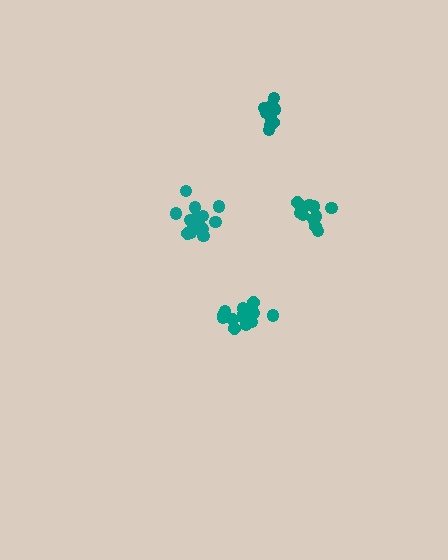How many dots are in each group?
Group 1: 16 dots, Group 2: 11 dots, Group 3: 17 dots, Group 4: 11 dots (55 total).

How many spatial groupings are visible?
There are 4 spatial groupings.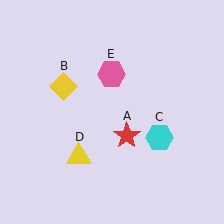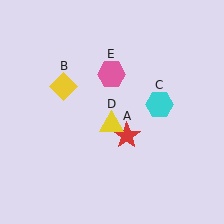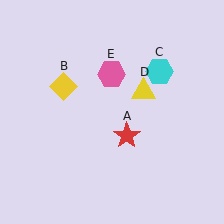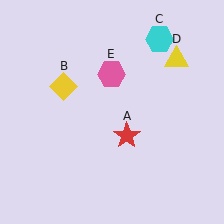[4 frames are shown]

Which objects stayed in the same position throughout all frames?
Red star (object A) and yellow diamond (object B) and pink hexagon (object E) remained stationary.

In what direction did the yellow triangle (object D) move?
The yellow triangle (object D) moved up and to the right.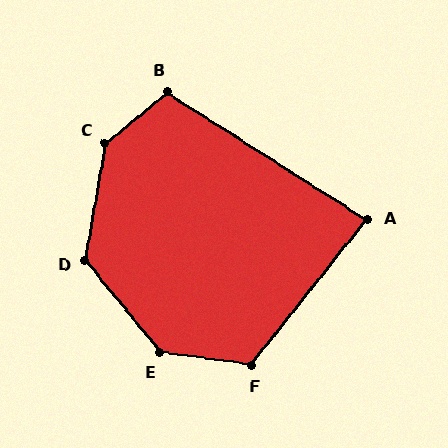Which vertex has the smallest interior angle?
A, at approximately 84 degrees.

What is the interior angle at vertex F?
Approximately 121 degrees (obtuse).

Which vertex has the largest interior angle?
C, at approximately 139 degrees.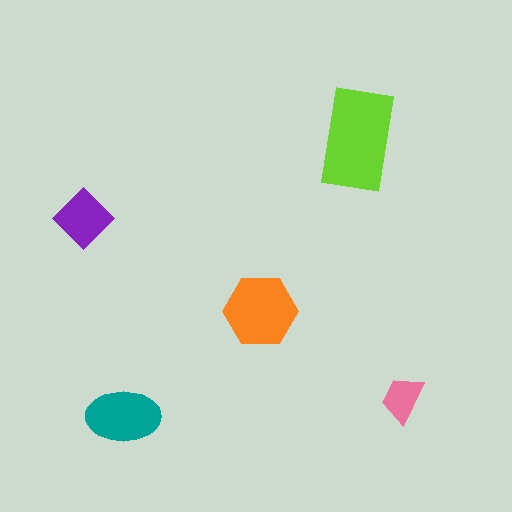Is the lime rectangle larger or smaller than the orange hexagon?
Larger.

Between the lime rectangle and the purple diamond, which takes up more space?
The lime rectangle.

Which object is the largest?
The lime rectangle.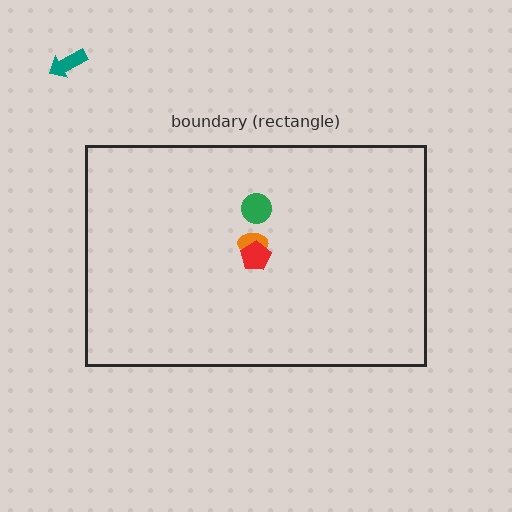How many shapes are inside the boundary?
3 inside, 1 outside.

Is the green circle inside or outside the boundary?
Inside.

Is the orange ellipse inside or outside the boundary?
Inside.